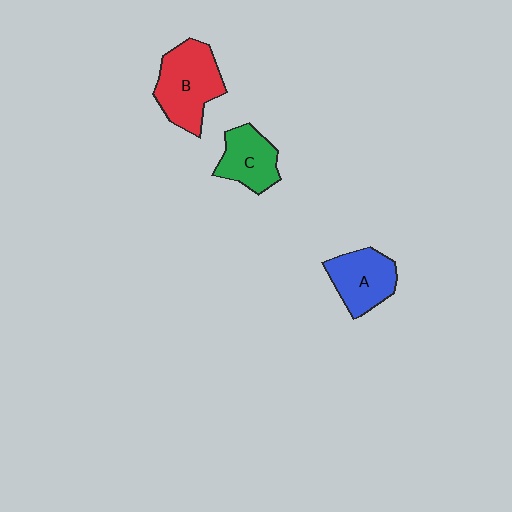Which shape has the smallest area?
Shape C (green).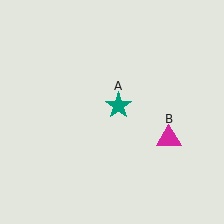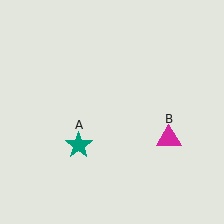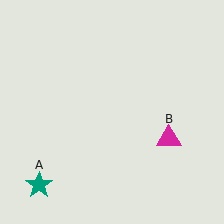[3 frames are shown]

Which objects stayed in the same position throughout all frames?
Magenta triangle (object B) remained stationary.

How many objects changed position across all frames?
1 object changed position: teal star (object A).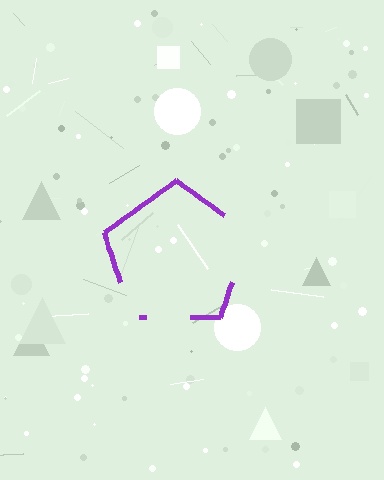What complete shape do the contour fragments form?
The contour fragments form a pentagon.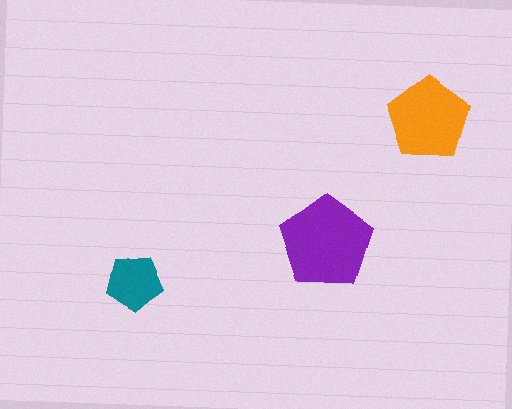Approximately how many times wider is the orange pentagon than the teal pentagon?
About 1.5 times wider.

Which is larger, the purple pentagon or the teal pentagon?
The purple one.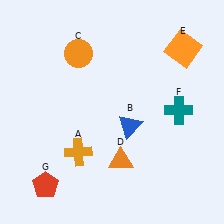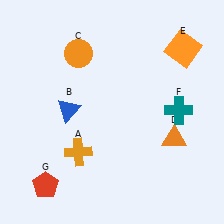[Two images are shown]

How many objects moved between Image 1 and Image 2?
2 objects moved between the two images.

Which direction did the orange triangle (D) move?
The orange triangle (D) moved right.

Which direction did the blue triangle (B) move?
The blue triangle (B) moved left.